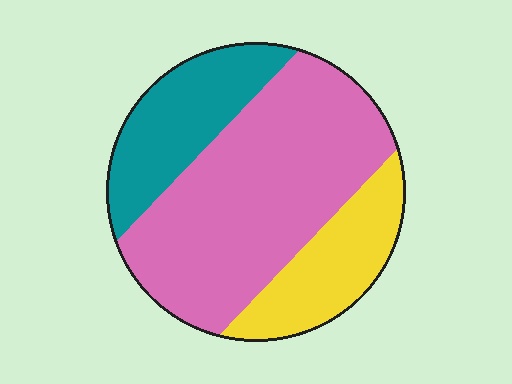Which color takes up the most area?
Pink, at roughly 55%.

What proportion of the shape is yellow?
Yellow takes up about one fifth (1/5) of the shape.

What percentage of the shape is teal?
Teal takes up about one quarter (1/4) of the shape.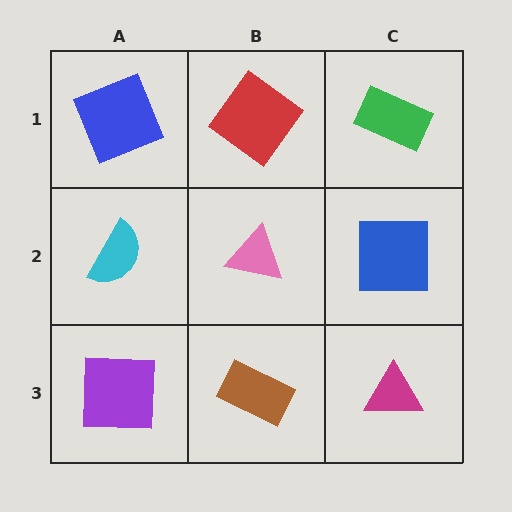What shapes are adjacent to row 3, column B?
A pink triangle (row 2, column B), a purple square (row 3, column A), a magenta triangle (row 3, column C).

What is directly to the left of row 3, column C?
A brown rectangle.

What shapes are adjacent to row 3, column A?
A cyan semicircle (row 2, column A), a brown rectangle (row 3, column B).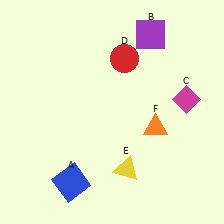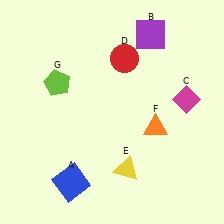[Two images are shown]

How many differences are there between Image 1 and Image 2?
There is 1 difference between the two images.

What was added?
A lime pentagon (G) was added in Image 2.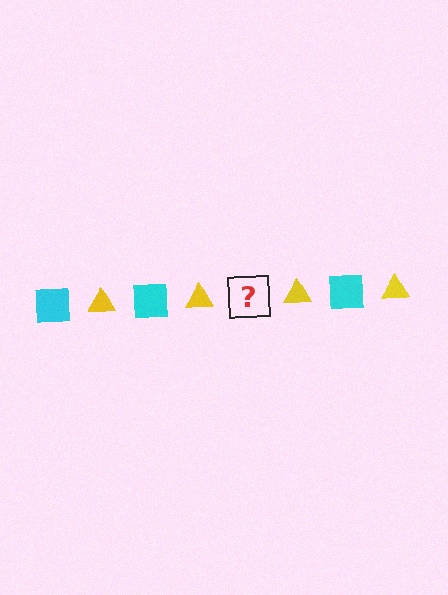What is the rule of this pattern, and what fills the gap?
The rule is that the pattern alternates between cyan square and yellow triangle. The gap should be filled with a cyan square.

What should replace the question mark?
The question mark should be replaced with a cyan square.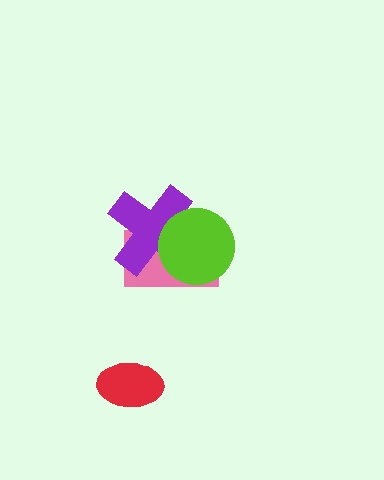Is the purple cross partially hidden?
Yes, it is partially covered by another shape.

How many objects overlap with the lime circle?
2 objects overlap with the lime circle.